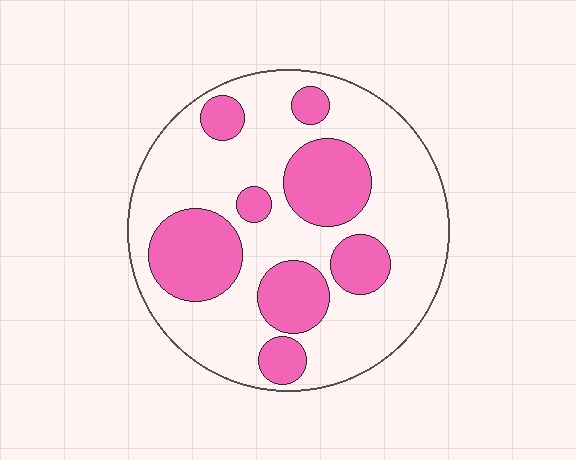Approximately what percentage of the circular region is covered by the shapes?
Approximately 30%.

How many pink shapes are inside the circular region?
8.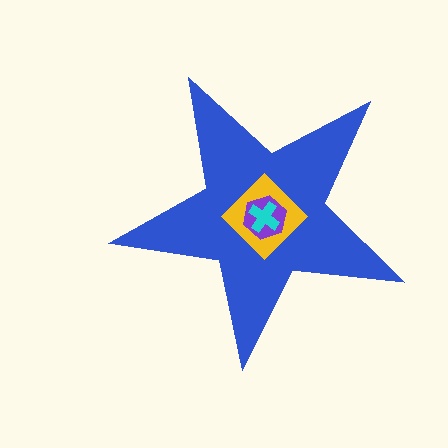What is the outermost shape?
The blue star.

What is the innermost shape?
The cyan cross.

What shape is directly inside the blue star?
The yellow diamond.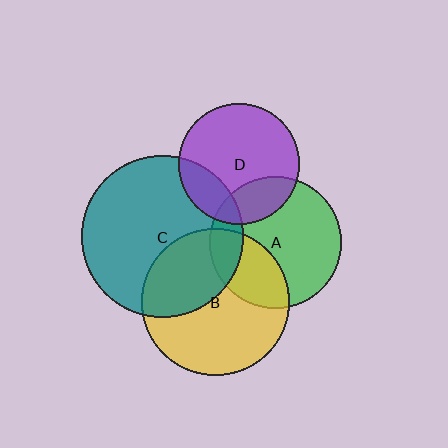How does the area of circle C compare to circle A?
Approximately 1.5 times.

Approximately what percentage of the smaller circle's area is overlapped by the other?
Approximately 20%.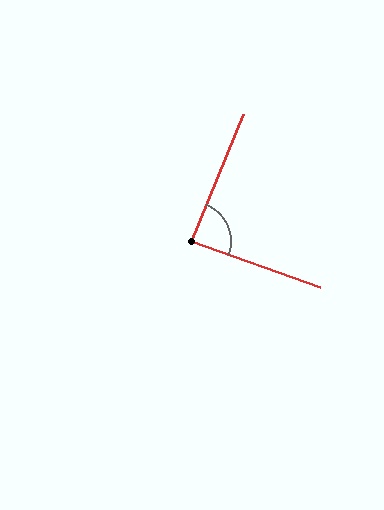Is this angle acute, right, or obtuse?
It is approximately a right angle.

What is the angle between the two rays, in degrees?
Approximately 87 degrees.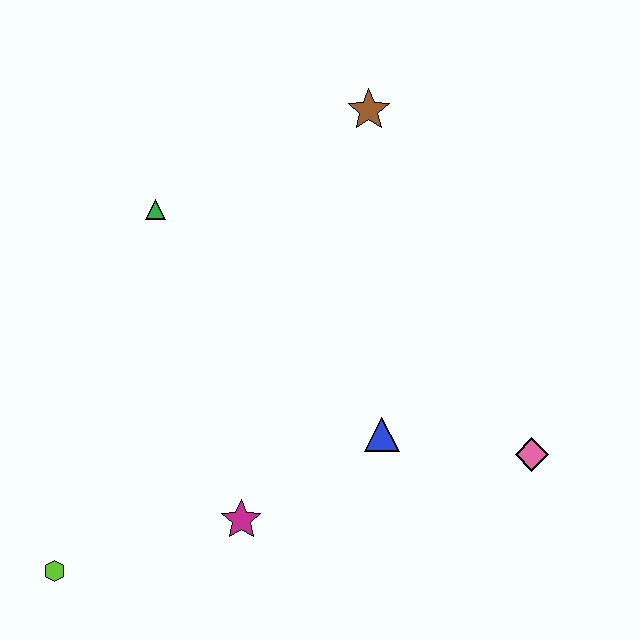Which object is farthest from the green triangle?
The pink diamond is farthest from the green triangle.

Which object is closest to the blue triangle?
The pink diamond is closest to the blue triangle.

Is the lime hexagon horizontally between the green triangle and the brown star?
No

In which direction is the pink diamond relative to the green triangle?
The pink diamond is to the right of the green triangle.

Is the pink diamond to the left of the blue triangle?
No